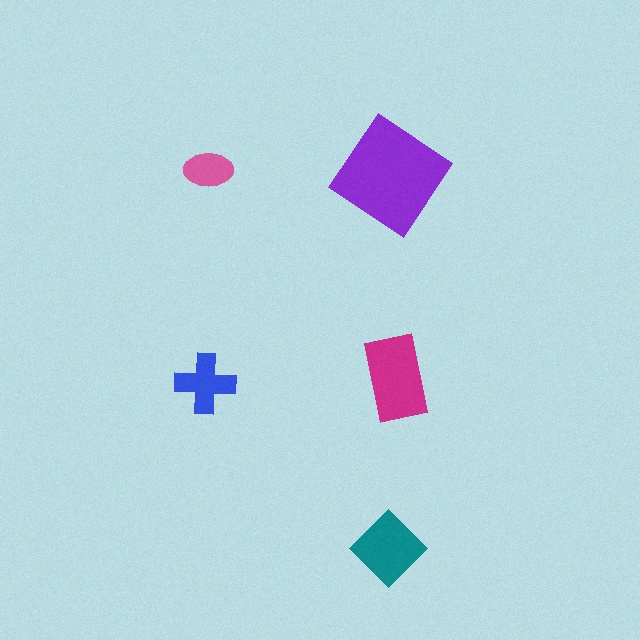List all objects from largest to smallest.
The purple diamond, the magenta rectangle, the teal diamond, the blue cross, the pink ellipse.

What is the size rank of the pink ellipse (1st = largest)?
5th.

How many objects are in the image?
There are 5 objects in the image.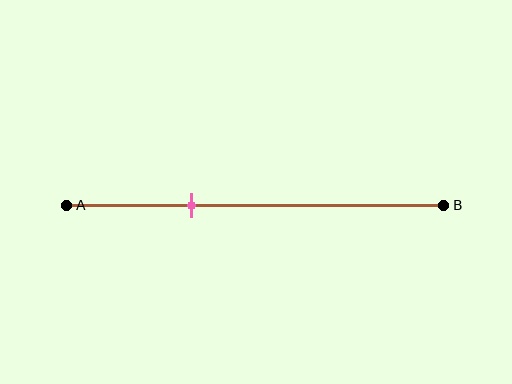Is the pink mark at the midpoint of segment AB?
No, the mark is at about 35% from A, not at the 50% midpoint.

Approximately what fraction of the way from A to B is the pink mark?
The pink mark is approximately 35% of the way from A to B.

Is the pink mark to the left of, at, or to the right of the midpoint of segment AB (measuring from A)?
The pink mark is to the left of the midpoint of segment AB.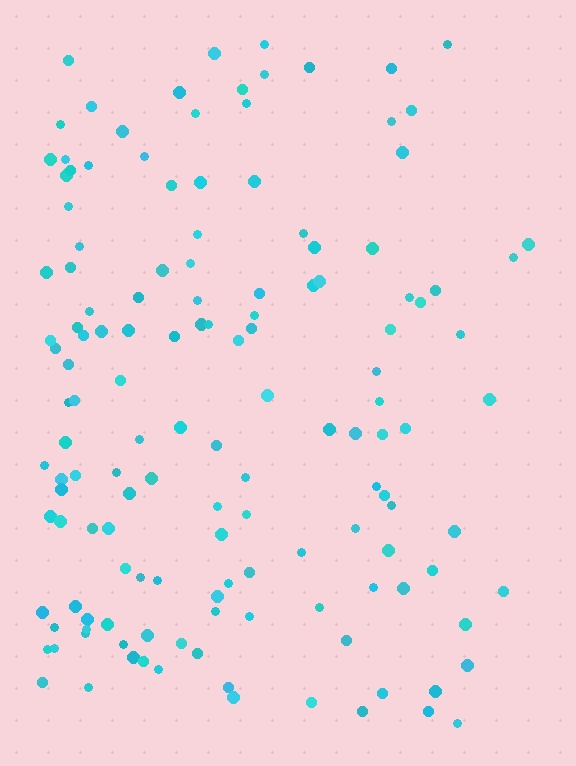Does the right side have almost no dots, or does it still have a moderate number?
Still a moderate number, just noticeably fewer than the left.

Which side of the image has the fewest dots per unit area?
The right.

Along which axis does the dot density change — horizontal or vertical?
Horizontal.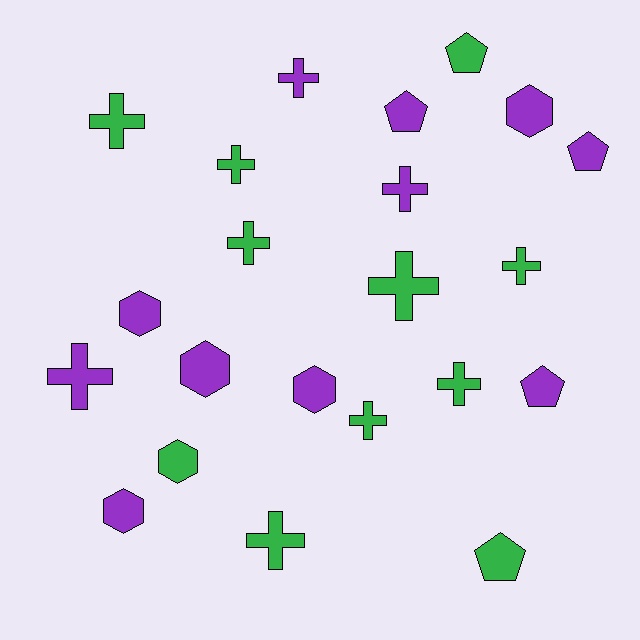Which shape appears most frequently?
Cross, with 11 objects.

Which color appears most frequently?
Green, with 11 objects.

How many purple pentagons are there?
There are 3 purple pentagons.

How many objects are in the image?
There are 22 objects.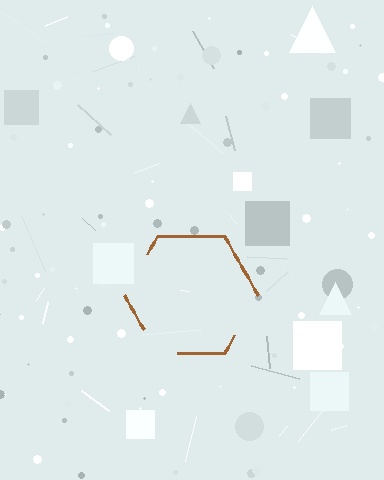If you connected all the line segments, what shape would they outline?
They would outline a hexagon.